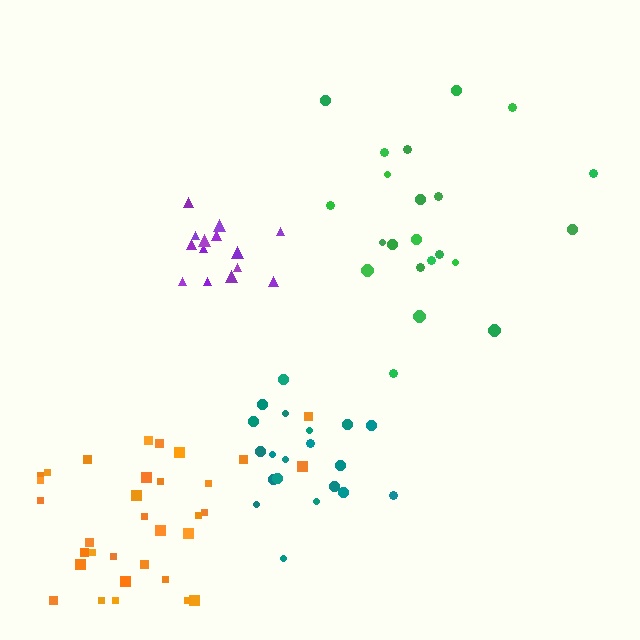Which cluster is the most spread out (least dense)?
Green.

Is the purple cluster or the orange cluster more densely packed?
Purple.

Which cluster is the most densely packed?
Purple.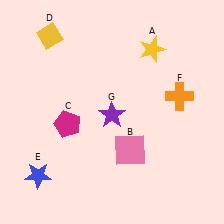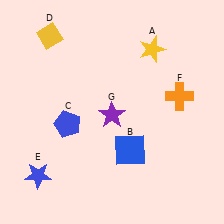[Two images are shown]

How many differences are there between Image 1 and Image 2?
There are 2 differences between the two images.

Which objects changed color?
B changed from pink to blue. C changed from magenta to blue.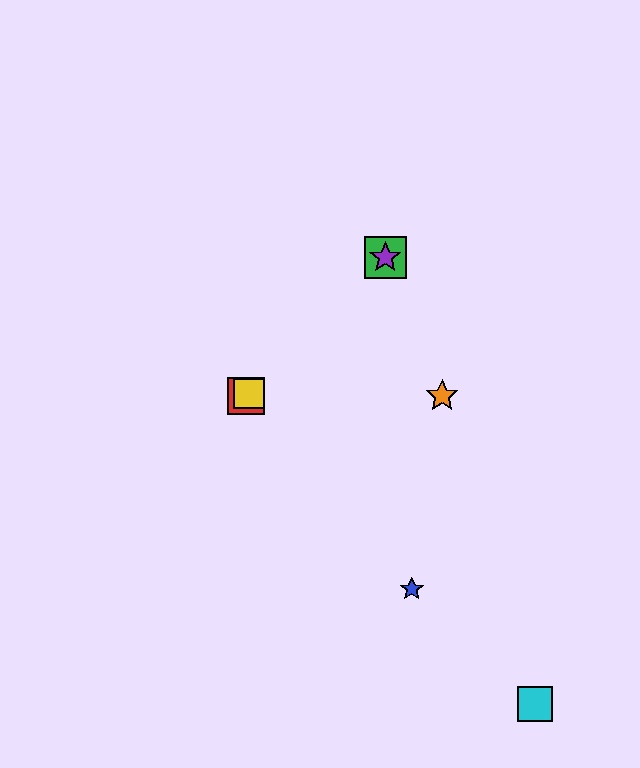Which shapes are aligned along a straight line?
The red square, the green square, the yellow square, the purple star are aligned along a straight line.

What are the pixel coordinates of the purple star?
The purple star is at (385, 258).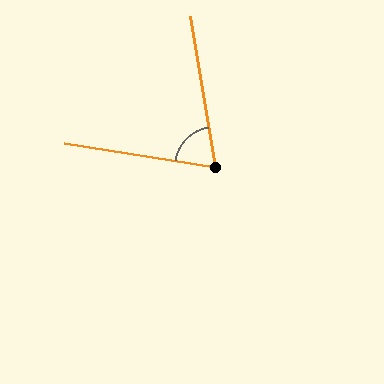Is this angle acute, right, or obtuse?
It is acute.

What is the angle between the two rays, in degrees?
Approximately 72 degrees.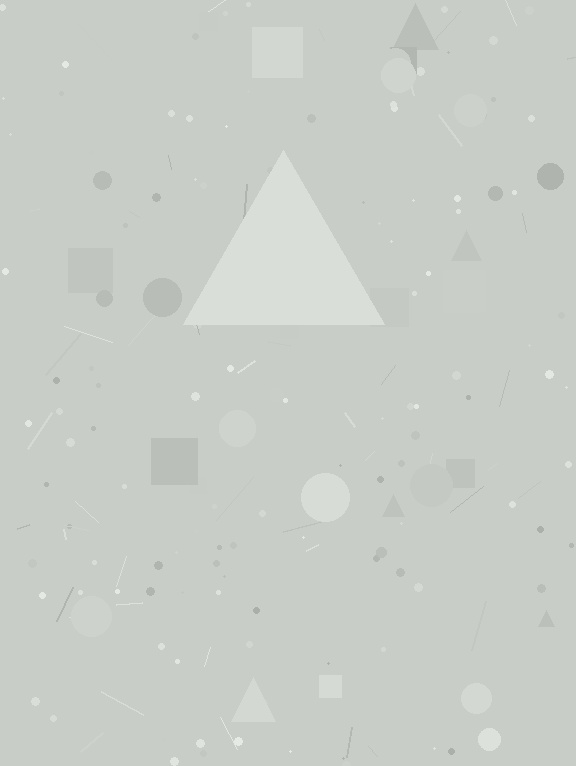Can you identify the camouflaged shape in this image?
The camouflaged shape is a triangle.